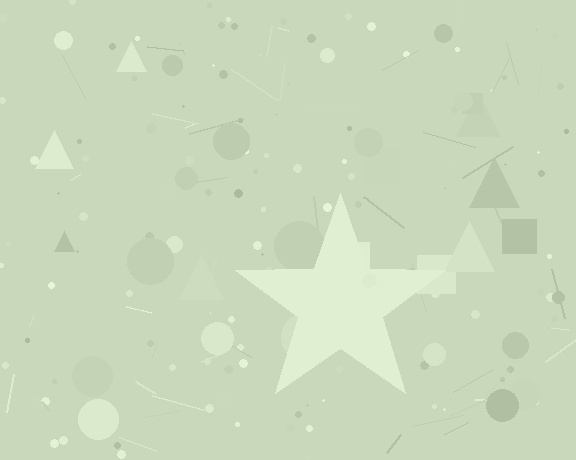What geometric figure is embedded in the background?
A star is embedded in the background.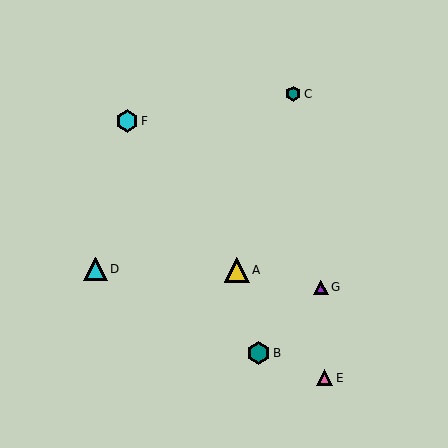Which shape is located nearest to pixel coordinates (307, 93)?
The teal hexagon (labeled C) at (293, 94) is nearest to that location.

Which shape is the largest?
The yellow triangle (labeled A) is the largest.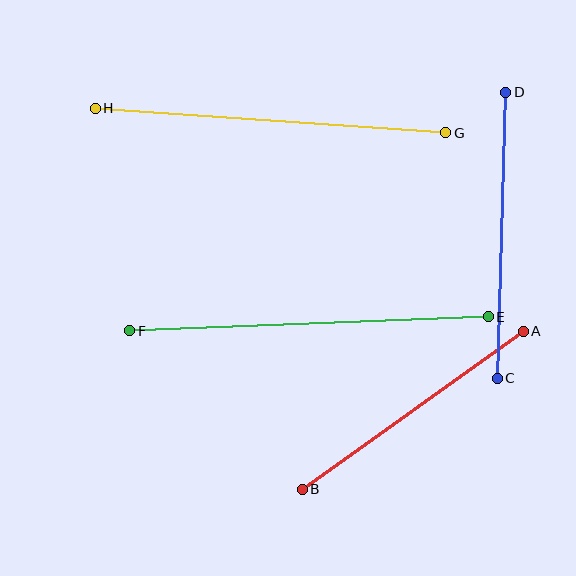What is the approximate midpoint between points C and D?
The midpoint is at approximately (502, 235) pixels.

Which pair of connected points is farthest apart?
Points E and F are farthest apart.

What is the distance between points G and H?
The distance is approximately 351 pixels.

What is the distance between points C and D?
The distance is approximately 286 pixels.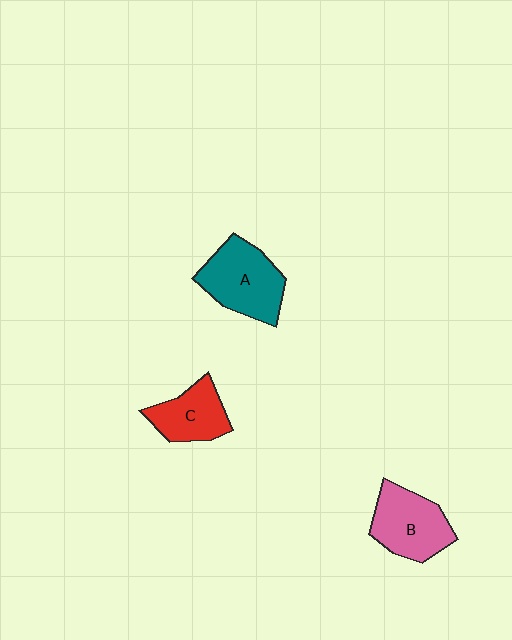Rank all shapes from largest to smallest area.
From largest to smallest: A (teal), B (pink), C (red).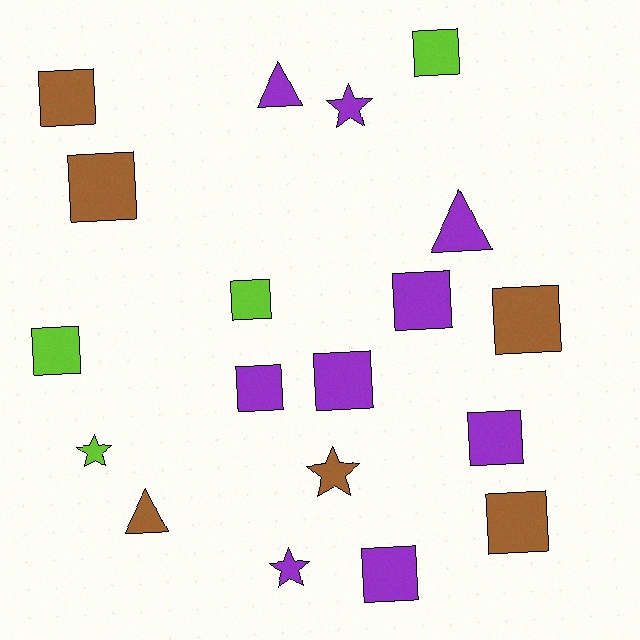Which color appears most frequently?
Purple, with 9 objects.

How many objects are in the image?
There are 19 objects.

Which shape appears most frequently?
Square, with 12 objects.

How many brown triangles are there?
There is 1 brown triangle.